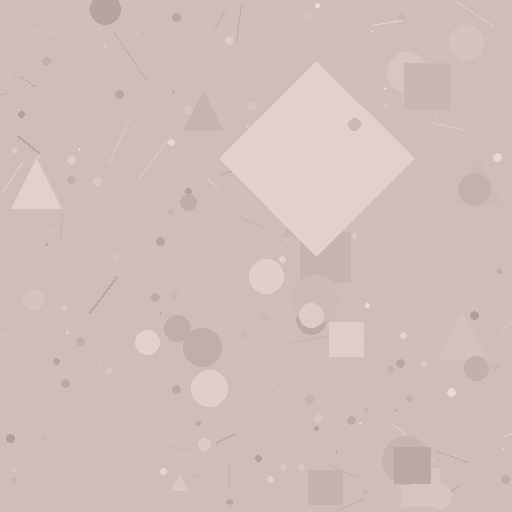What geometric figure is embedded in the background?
A diamond is embedded in the background.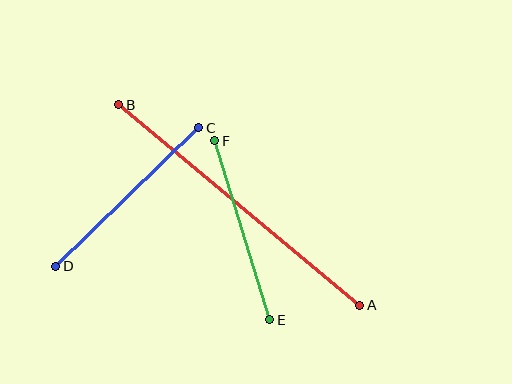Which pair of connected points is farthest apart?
Points A and B are farthest apart.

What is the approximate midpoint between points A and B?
The midpoint is at approximately (239, 205) pixels.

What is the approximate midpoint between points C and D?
The midpoint is at approximately (127, 197) pixels.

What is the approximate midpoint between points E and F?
The midpoint is at approximately (242, 230) pixels.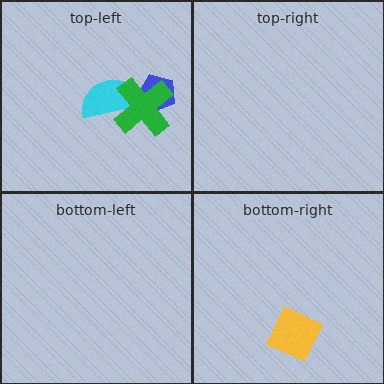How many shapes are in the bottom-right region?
1.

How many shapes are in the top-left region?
3.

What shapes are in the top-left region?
The cyan semicircle, the blue pentagon, the green cross.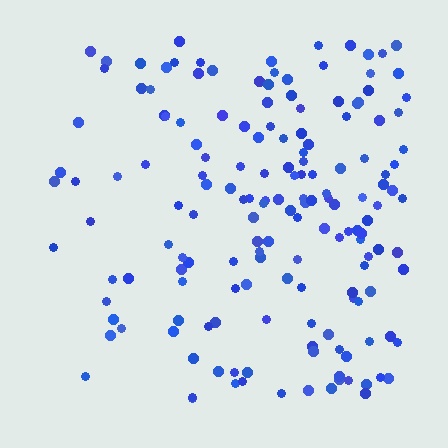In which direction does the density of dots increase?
From left to right, with the right side densest.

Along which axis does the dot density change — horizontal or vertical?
Horizontal.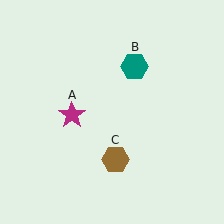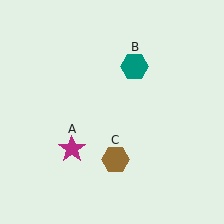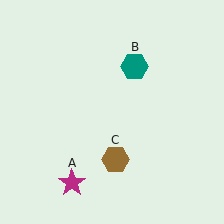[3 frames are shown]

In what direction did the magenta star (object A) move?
The magenta star (object A) moved down.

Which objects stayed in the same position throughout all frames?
Teal hexagon (object B) and brown hexagon (object C) remained stationary.